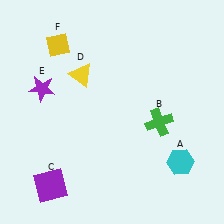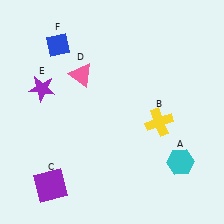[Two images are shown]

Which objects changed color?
B changed from green to yellow. D changed from yellow to pink. F changed from yellow to blue.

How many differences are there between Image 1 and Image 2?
There are 3 differences between the two images.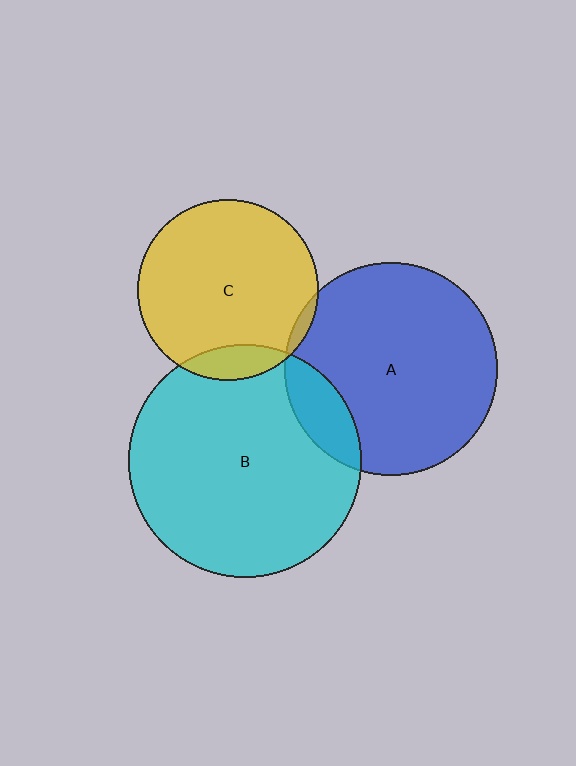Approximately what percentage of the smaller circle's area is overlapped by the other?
Approximately 10%.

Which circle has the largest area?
Circle B (cyan).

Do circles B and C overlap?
Yes.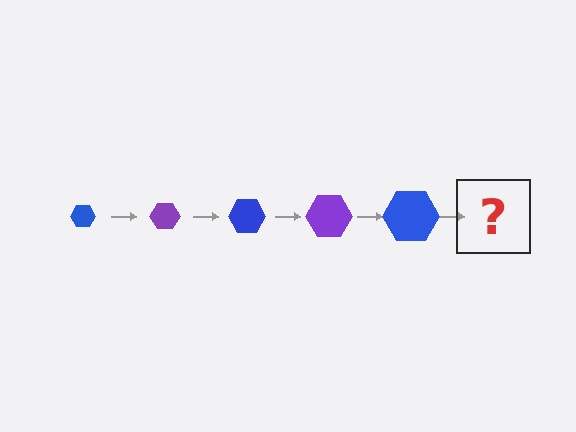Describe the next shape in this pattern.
It should be a purple hexagon, larger than the previous one.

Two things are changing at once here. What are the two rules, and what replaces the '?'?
The two rules are that the hexagon grows larger each step and the color cycles through blue and purple. The '?' should be a purple hexagon, larger than the previous one.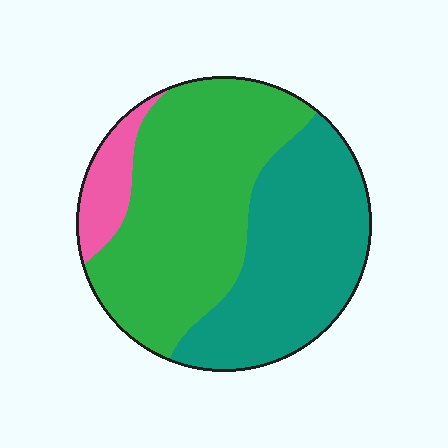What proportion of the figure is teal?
Teal covers roughly 40% of the figure.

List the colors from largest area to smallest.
From largest to smallest: green, teal, pink.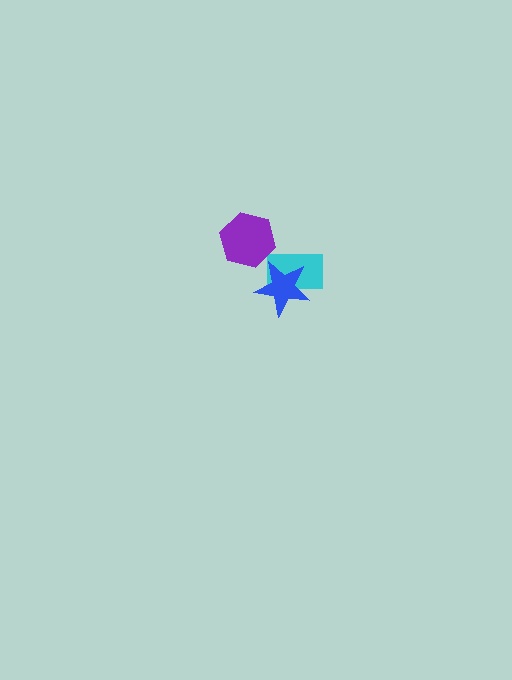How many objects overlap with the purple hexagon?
0 objects overlap with the purple hexagon.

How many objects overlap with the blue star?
1 object overlaps with the blue star.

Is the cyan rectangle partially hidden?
Yes, it is partially covered by another shape.